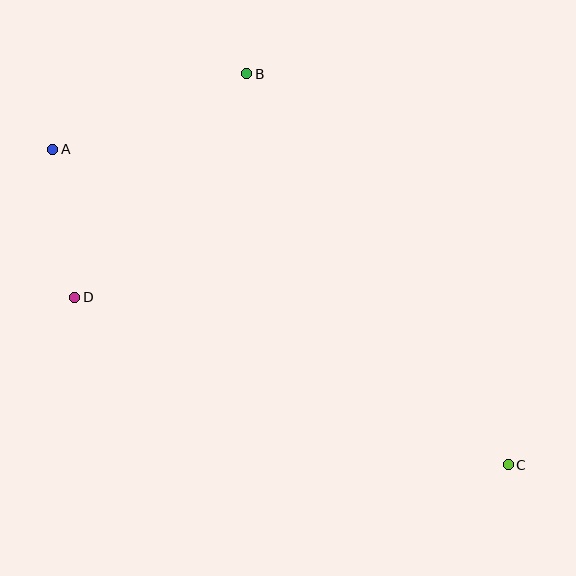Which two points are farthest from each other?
Points A and C are farthest from each other.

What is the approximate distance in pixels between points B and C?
The distance between B and C is approximately 470 pixels.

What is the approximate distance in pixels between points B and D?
The distance between B and D is approximately 282 pixels.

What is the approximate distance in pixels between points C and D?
The distance between C and D is approximately 465 pixels.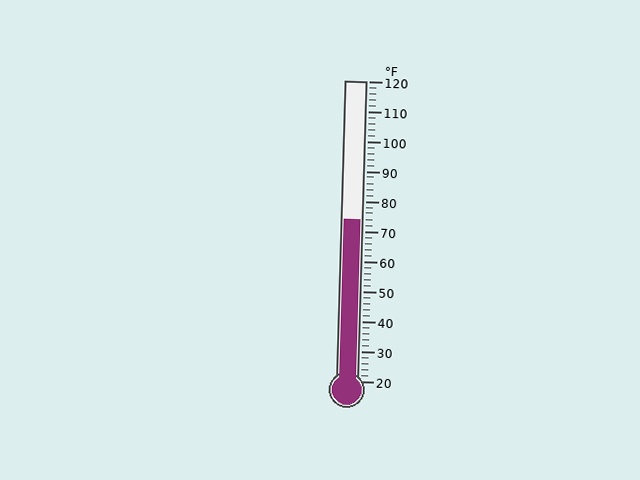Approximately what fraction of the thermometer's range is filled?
The thermometer is filled to approximately 55% of its range.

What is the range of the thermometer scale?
The thermometer scale ranges from 20°F to 120°F.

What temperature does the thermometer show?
The thermometer shows approximately 74°F.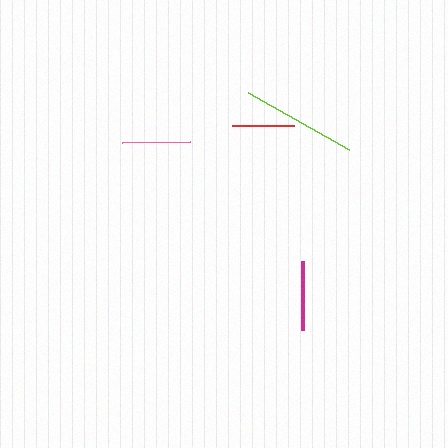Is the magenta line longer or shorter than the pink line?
The magenta line is longer than the pink line.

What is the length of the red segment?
The red segment is approximately 61 pixels long.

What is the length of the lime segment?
The lime segment is approximately 116 pixels long.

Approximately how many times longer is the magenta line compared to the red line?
The magenta line is approximately 1.1 times the length of the red line.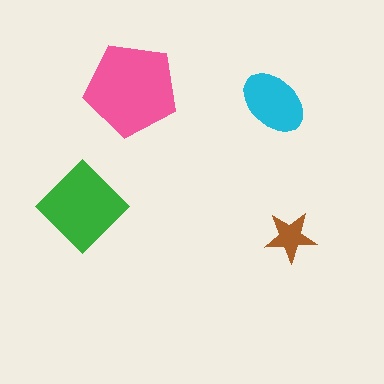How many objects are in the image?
There are 4 objects in the image.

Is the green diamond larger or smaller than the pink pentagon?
Smaller.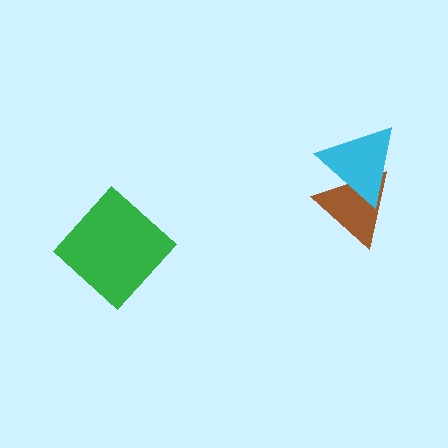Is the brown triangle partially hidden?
Yes, it is partially covered by another shape.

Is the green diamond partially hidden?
No, no other shape covers it.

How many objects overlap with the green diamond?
0 objects overlap with the green diamond.